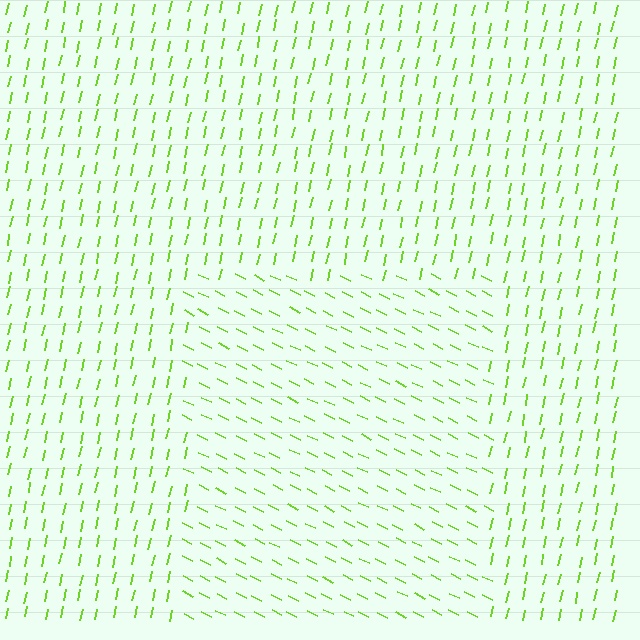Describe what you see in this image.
The image is filled with small lime line segments. A rectangle region in the image has lines oriented differently from the surrounding lines, creating a visible texture boundary.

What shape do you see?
I see a rectangle.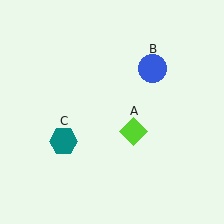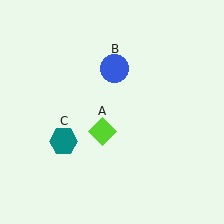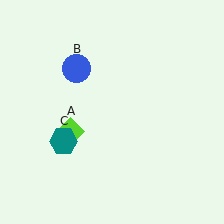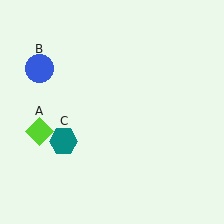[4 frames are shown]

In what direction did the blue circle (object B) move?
The blue circle (object B) moved left.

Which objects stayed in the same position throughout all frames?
Teal hexagon (object C) remained stationary.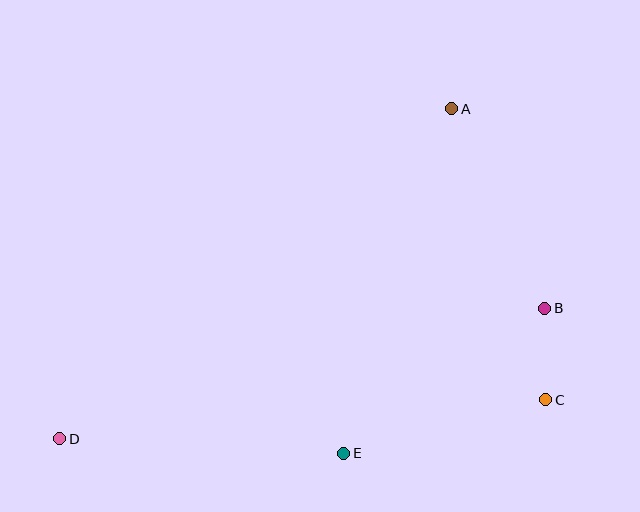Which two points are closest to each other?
Points B and C are closest to each other.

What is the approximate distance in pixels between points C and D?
The distance between C and D is approximately 488 pixels.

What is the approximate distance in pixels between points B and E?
The distance between B and E is approximately 248 pixels.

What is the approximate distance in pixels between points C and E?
The distance between C and E is approximately 209 pixels.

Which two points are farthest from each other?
Points A and D are farthest from each other.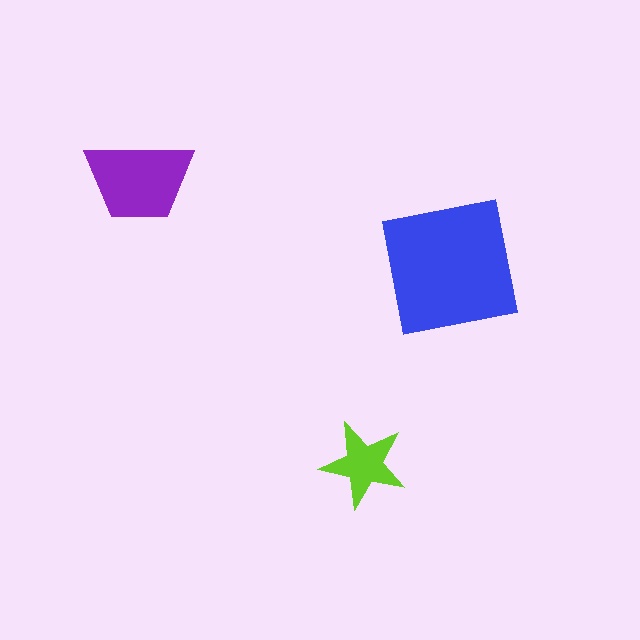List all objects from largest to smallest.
The blue square, the purple trapezoid, the lime star.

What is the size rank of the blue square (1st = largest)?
1st.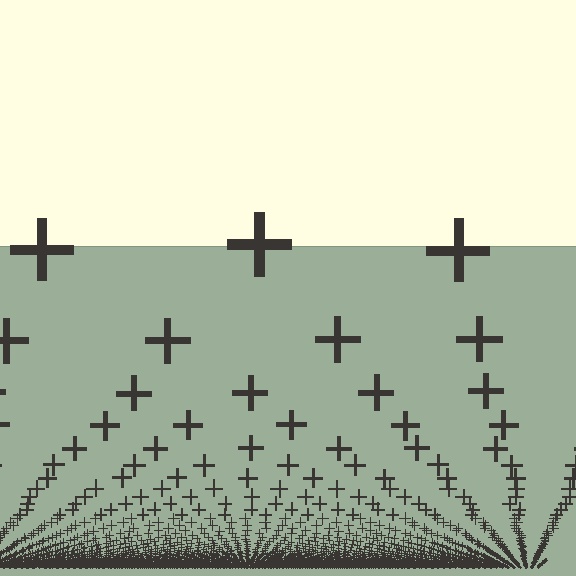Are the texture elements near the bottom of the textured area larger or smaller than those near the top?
Smaller. The gradient is inverted — elements near the bottom are smaller and denser.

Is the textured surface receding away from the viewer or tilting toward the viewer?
The surface appears to tilt toward the viewer. Texture elements get larger and sparser toward the top.